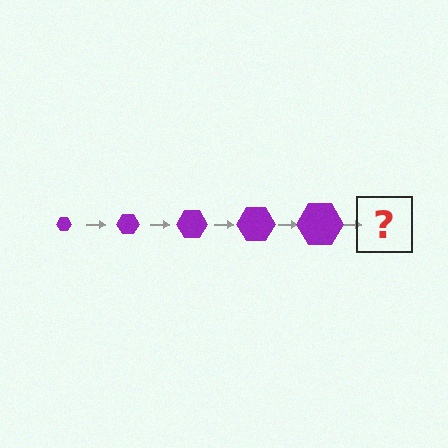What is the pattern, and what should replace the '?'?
The pattern is that the hexagon gets progressively larger each step. The '?' should be a purple hexagon, larger than the previous one.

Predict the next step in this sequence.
The next step is a purple hexagon, larger than the previous one.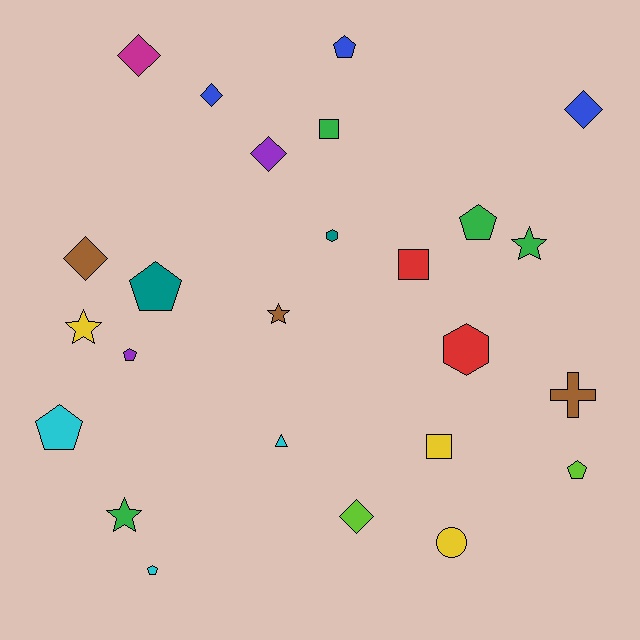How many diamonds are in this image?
There are 6 diamonds.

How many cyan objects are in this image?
There are 3 cyan objects.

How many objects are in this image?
There are 25 objects.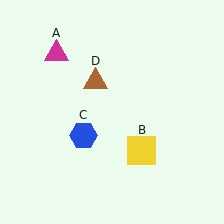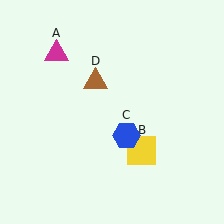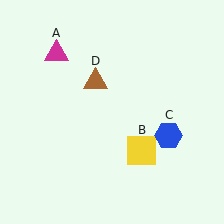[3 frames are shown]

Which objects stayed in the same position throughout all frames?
Magenta triangle (object A) and yellow square (object B) and brown triangle (object D) remained stationary.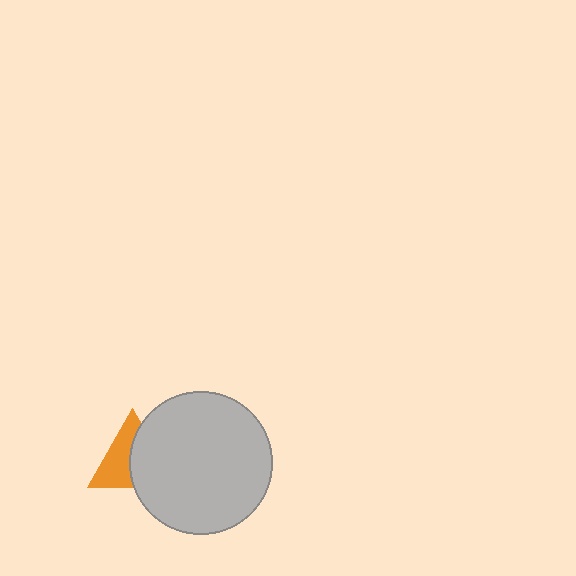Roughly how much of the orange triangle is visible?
About half of it is visible (roughly 50%).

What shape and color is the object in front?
The object in front is a light gray circle.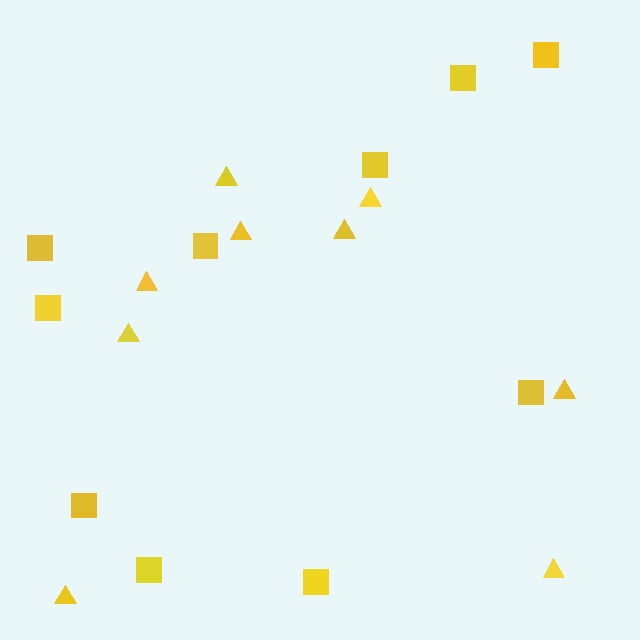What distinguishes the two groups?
There are 2 groups: one group of squares (10) and one group of triangles (9).